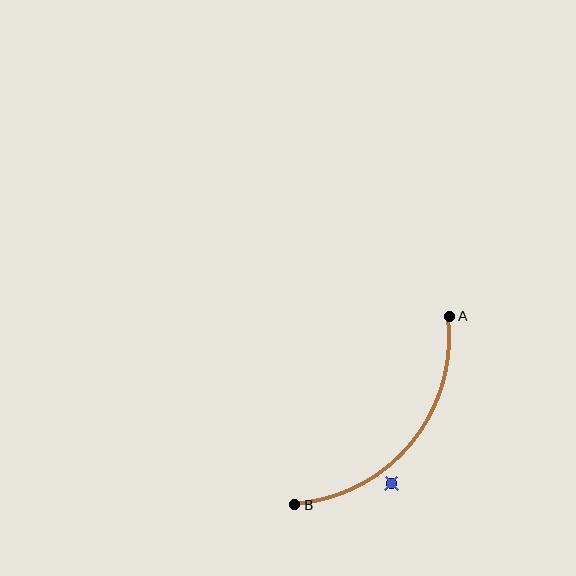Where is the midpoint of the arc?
The arc midpoint is the point on the curve farthest from the straight line joining A and B. It sits below and to the right of that line.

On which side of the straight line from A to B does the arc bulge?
The arc bulges below and to the right of the straight line connecting A and B.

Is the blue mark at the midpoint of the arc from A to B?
No — the blue mark does not lie on the arc at all. It sits slightly outside the curve.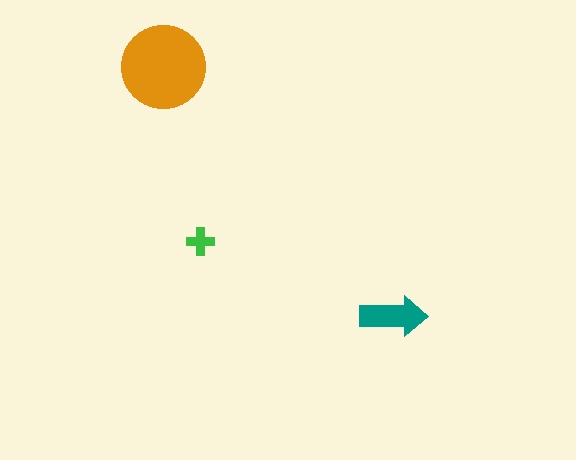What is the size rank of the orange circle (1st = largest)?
1st.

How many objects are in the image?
There are 3 objects in the image.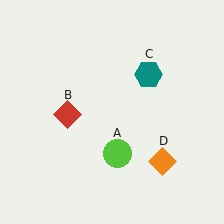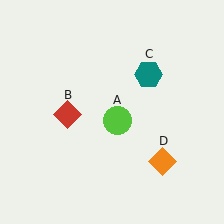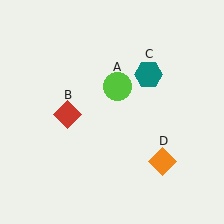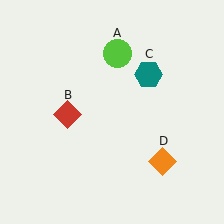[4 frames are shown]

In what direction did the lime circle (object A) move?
The lime circle (object A) moved up.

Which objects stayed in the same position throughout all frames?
Red diamond (object B) and teal hexagon (object C) and orange diamond (object D) remained stationary.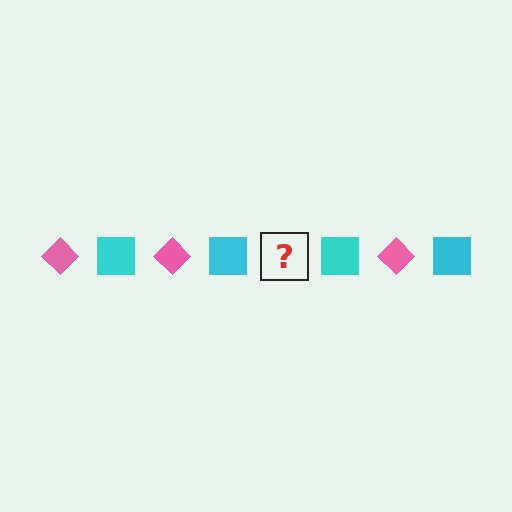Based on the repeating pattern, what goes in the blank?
The blank should be a pink diamond.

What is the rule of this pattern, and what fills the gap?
The rule is that the pattern alternates between pink diamond and cyan square. The gap should be filled with a pink diamond.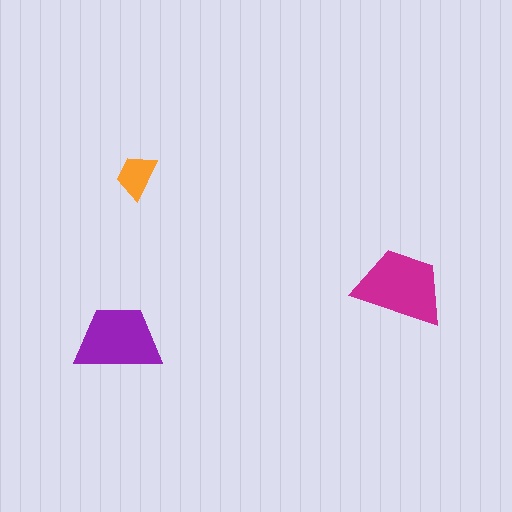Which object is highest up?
The orange trapezoid is topmost.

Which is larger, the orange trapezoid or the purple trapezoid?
The purple one.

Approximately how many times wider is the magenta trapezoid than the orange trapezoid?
About 2 times wider.